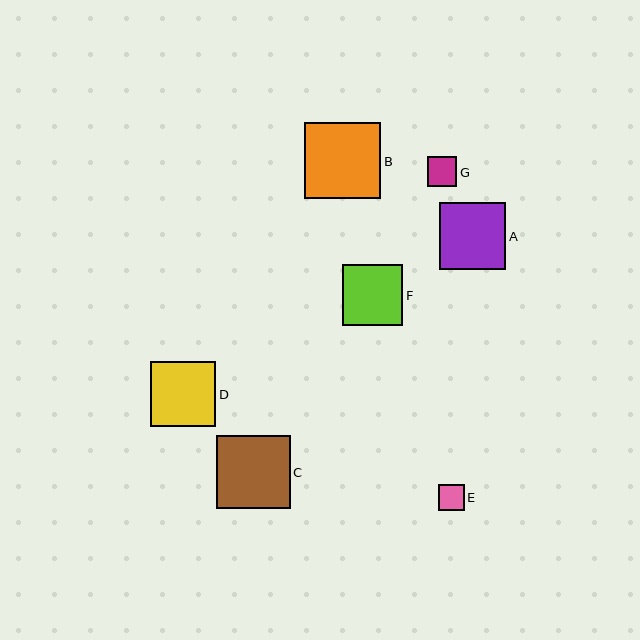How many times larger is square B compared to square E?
Square B is approximately 2.9 times the size of square E.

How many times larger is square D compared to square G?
Square D is approximately 2.2 times the size of square G.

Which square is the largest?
Square B is the largest with a size of approximately 76 pixels.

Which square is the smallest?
Square E is the smallest with a size of approximately 26 pixels.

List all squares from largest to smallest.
From largest to smallest: B, C, A, D, F, G, E.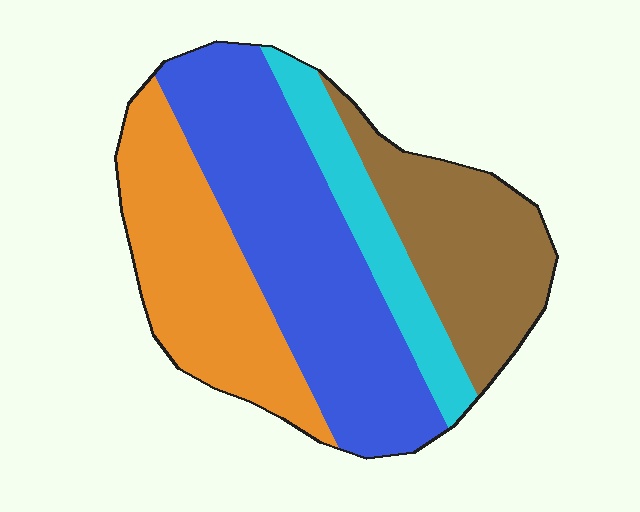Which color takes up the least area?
Cyan, at roughly 15%.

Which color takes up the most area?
Blue, at roughly 40%.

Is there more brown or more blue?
Blue.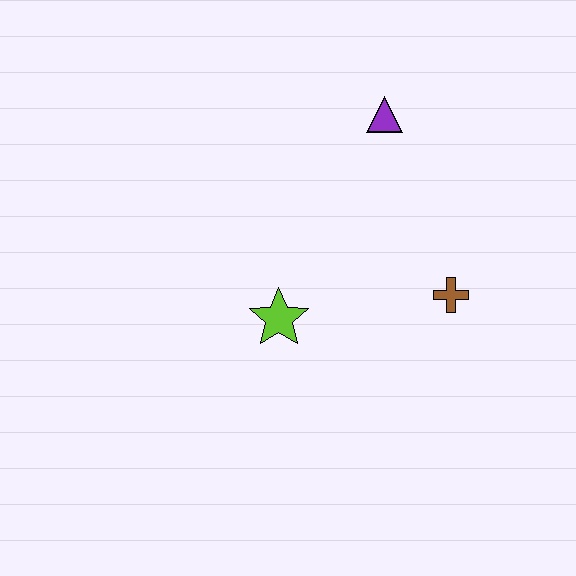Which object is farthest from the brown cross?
The purple triangle is farthest from the brown cross.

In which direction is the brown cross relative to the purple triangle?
The brown cross is below the purple triangle.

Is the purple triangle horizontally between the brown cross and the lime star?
Yes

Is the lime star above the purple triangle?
No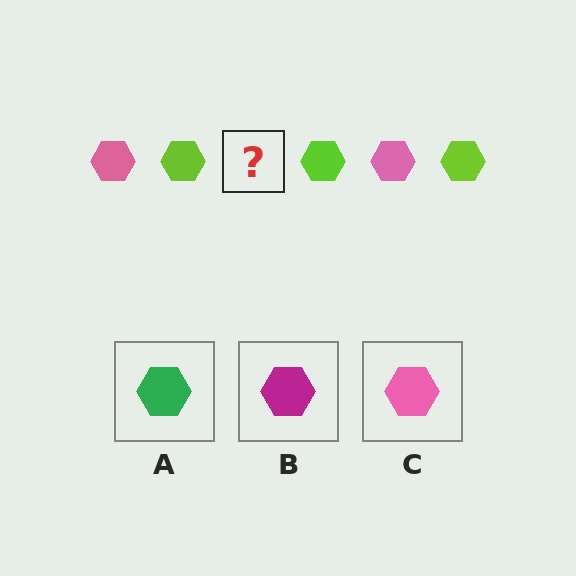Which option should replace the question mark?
Option C.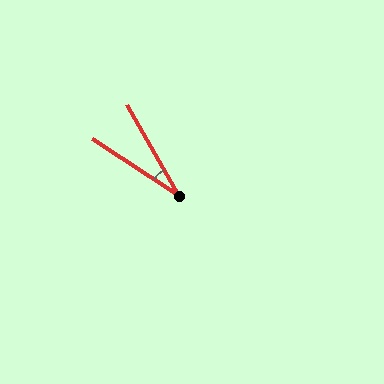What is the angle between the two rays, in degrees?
Approximately 27 degrees.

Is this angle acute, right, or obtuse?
It is acute.